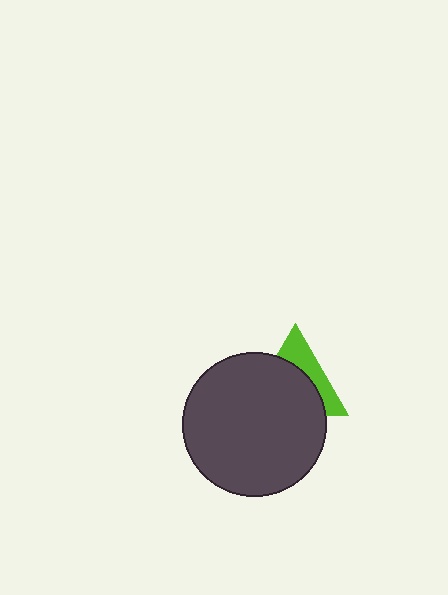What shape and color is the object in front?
The object in front is a dark gray circle.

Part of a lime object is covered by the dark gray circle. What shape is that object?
It is a triangle.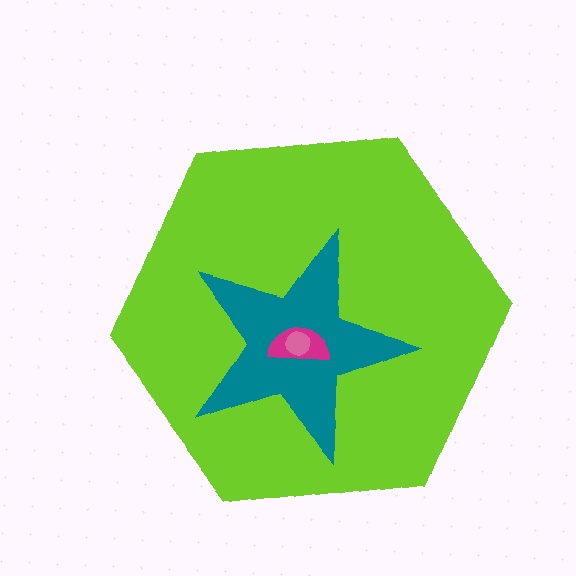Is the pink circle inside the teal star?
Yes.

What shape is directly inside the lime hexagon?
The teal star.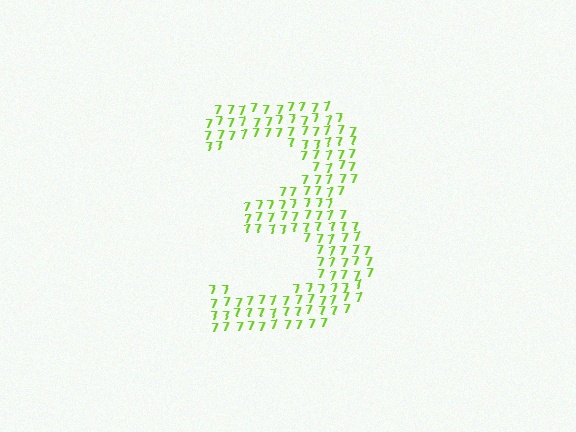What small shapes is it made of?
It is made of small digit 7's.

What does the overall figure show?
The overall figure shows the digit 3.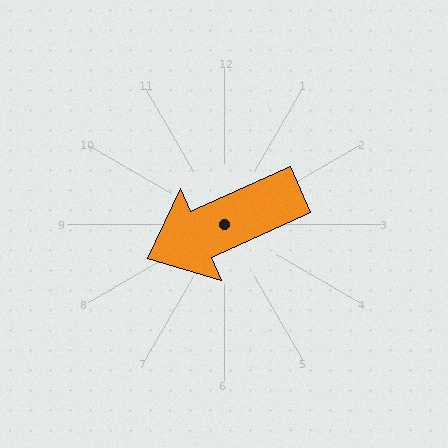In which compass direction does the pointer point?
Southwest.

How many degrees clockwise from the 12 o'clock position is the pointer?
Approximately 246 degrees.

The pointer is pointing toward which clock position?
Roughly 8 o'clock.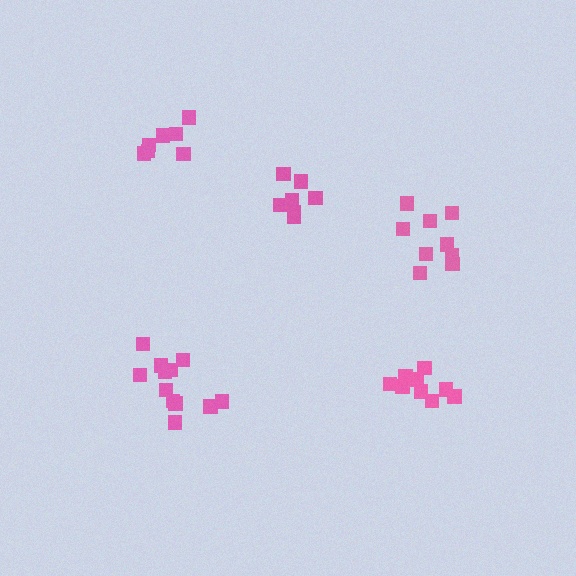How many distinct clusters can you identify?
There are 5 distinct clusters.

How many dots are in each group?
Group 1: 9 dots, Group 2: 12 dots, Group 3: 9 dots, Group 4: 7 dots, Group 5: 7 dots (44 total).